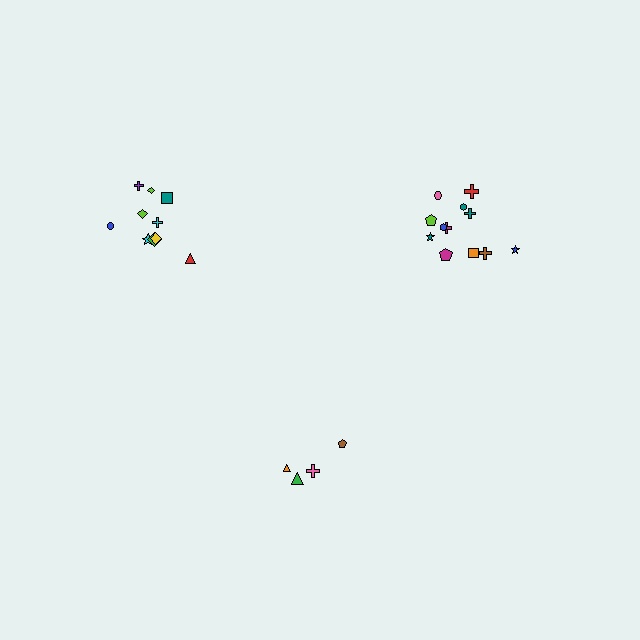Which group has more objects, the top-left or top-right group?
The top-right group.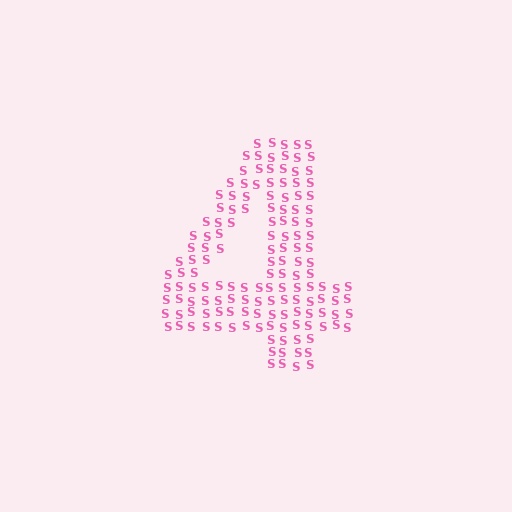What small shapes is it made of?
It is made of small letter S's.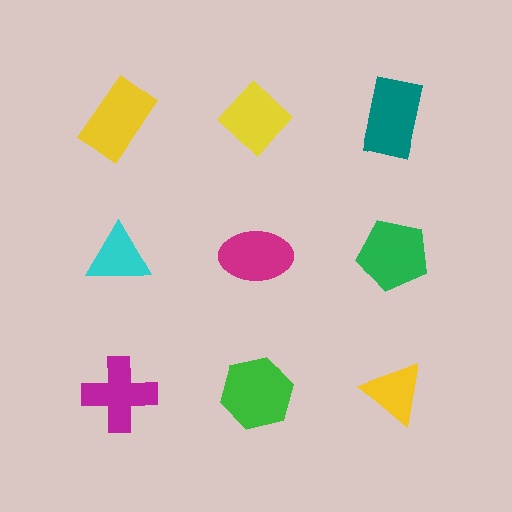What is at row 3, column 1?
A magenta cross.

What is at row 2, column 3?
A green pentagon.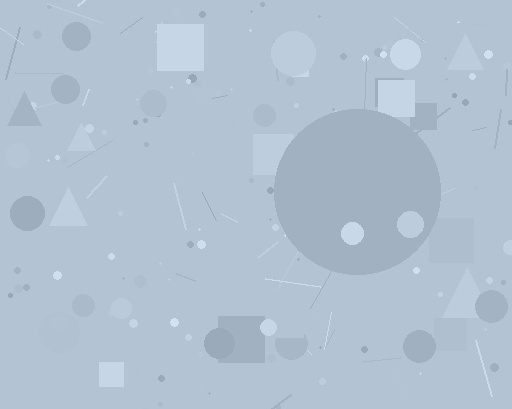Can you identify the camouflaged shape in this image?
The camouflaged shape is a circle.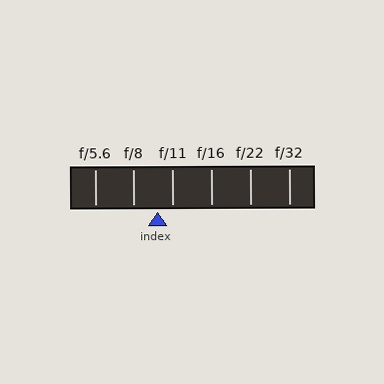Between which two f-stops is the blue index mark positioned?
The index mark is between f/8 and f/11.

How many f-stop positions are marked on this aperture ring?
There are 6 f-stop positions marked.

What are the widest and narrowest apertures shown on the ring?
The widest aperture shown is f/5.6 and the narrowest is f/32.